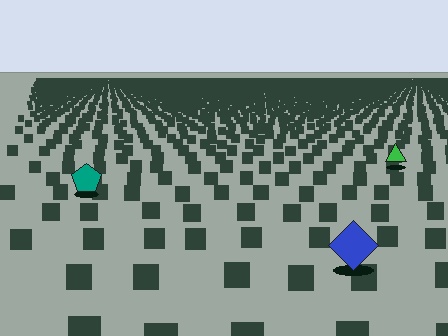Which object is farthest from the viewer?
The green triangle is farthest from the viewer. It appears smaller and the ground texture around it is denser.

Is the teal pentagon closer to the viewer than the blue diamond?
No. The blue diamond is closer — you can tell from the texture gradient: the ground texture is coarser near it.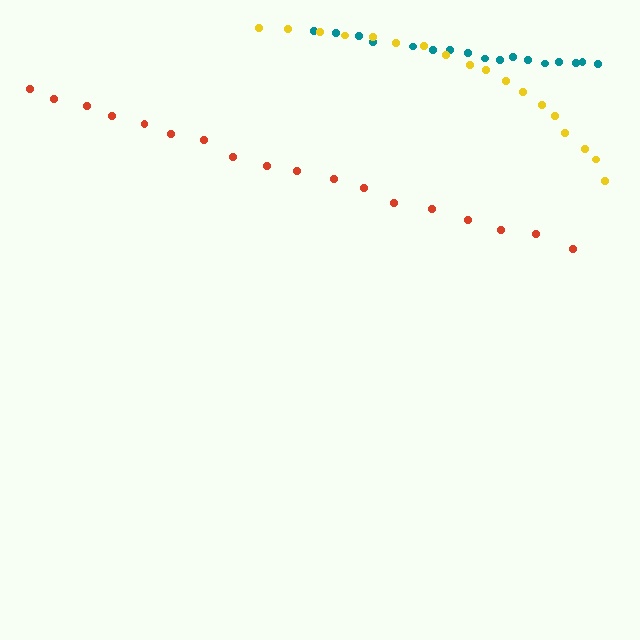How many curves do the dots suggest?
There are 3 distinct paths.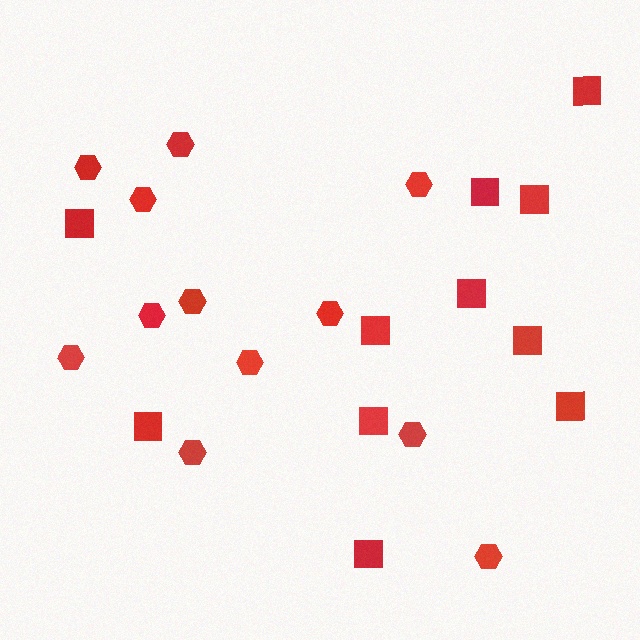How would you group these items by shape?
There are 2 groups: one group of hexagons (12) and one group of squares (11).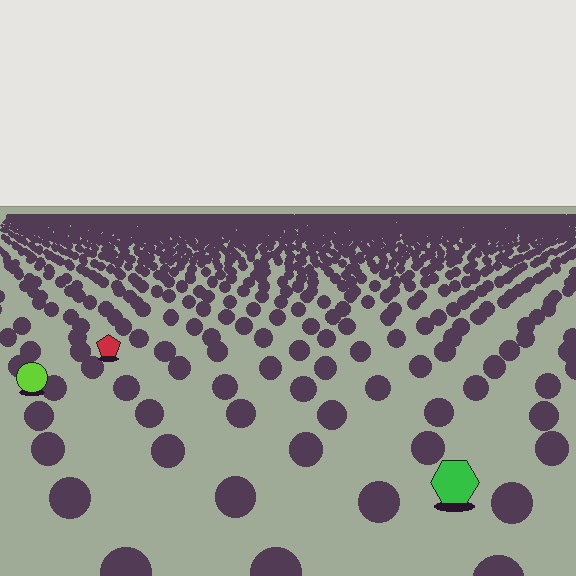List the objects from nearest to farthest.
From nearest to farthest: the green hexagon, the lime circle, the red pentagon.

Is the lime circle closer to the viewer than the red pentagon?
Yes. The lime circle is closer — you can tell from the texture gradient: the ground texture is coarser near it.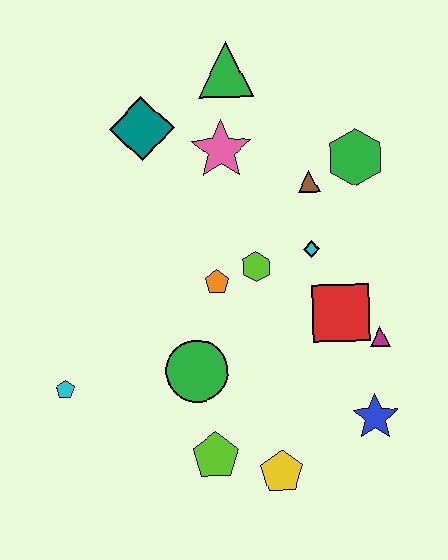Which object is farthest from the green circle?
The green triangle is farthest from the green circle.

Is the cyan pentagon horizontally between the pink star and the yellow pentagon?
No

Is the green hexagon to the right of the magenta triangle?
No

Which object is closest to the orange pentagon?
The lime hexagon is closest to the orange pentagon.